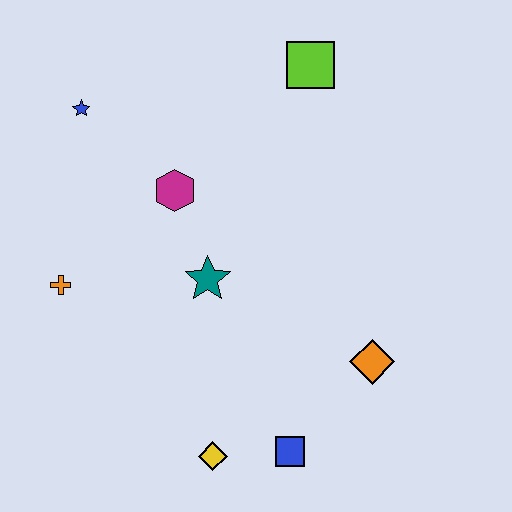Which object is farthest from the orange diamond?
The blue star is farthest from the orange diamond.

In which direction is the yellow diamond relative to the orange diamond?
The yellow diamond is to the left of the orange diamond.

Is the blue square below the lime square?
Yes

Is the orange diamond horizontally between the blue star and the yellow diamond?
No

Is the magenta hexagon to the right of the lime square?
No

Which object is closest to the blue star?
The magenta hexagon is closest to the blue star.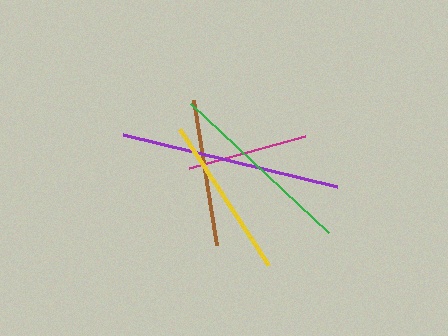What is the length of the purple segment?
The purple segment is approximately 220 pixels long.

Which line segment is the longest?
The purple line is the longest at approximately 220 pixels.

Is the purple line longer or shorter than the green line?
The purple line is longer than the green line.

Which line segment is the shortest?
The magenta line is the shortest at approximately 120 pixels.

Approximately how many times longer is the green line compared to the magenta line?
The green line is approximately 1.6 times the length of the magenta line.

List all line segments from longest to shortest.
From longest to shortest: purple, green, yellow, brown, magenta.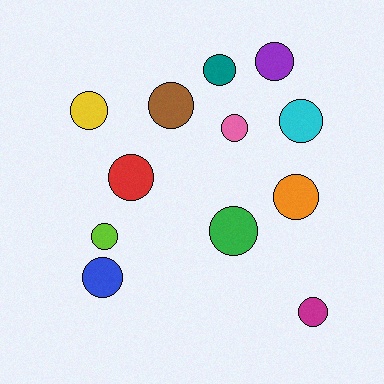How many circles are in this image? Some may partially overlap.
There are 12 circles.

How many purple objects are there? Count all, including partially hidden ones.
There is 1 purple object.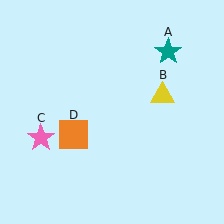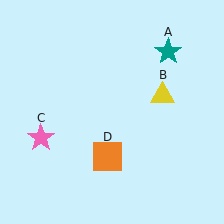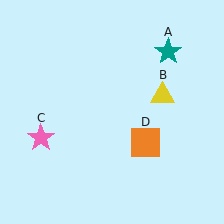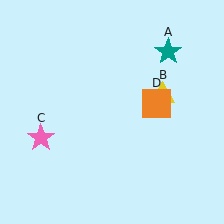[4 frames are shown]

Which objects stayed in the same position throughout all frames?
Teal star (object A) and yellow triangle (object B) and pink star (object C) remained stationary.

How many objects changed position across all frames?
1 object changed position: orange square (object D).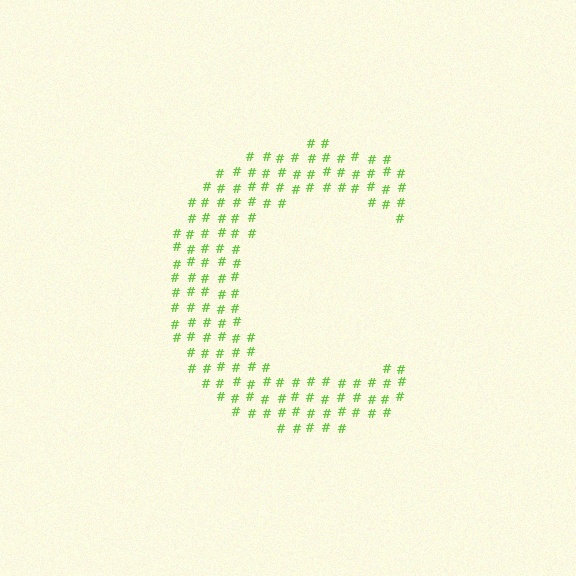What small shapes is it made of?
It is made of small hash symbols.